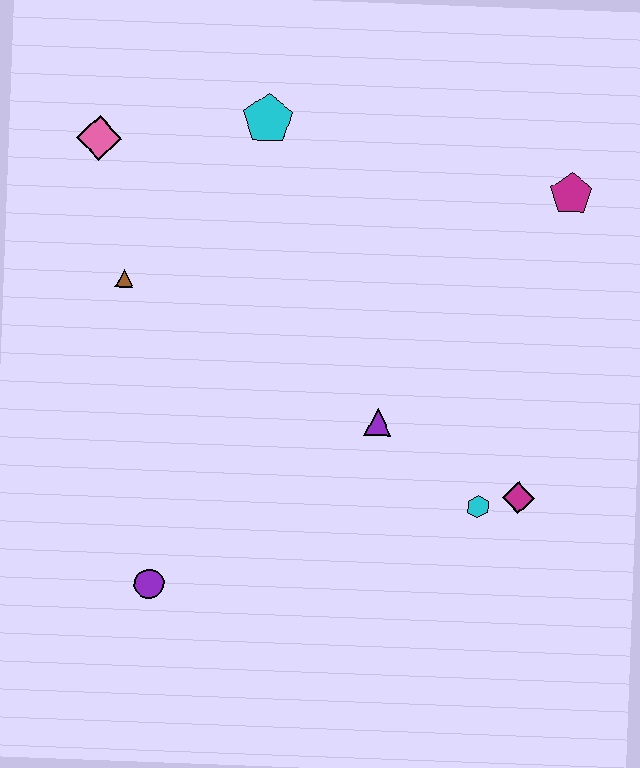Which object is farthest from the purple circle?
The magenta pentagon is farthest from the purple circle.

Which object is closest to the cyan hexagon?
The magenta diamond is closest to the cyan hexagon.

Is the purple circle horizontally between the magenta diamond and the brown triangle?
Yes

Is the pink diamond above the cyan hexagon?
Yes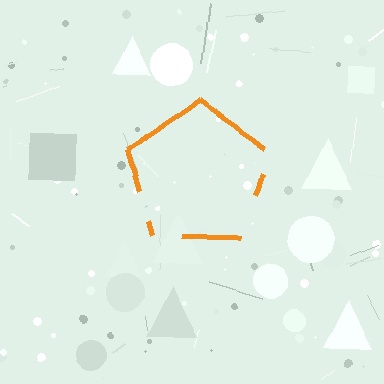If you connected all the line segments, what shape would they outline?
They would outline a pentagon.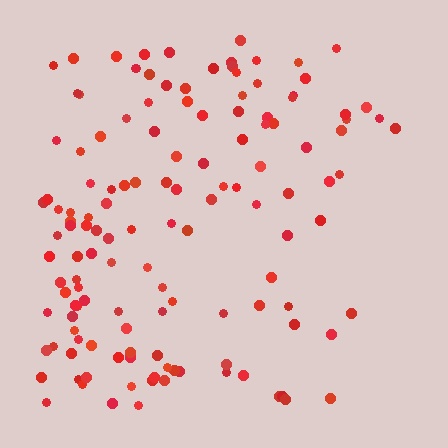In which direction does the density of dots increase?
From right to left, with the left side densest.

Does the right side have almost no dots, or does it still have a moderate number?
Still a moderate number, just noticeably fewer than the left.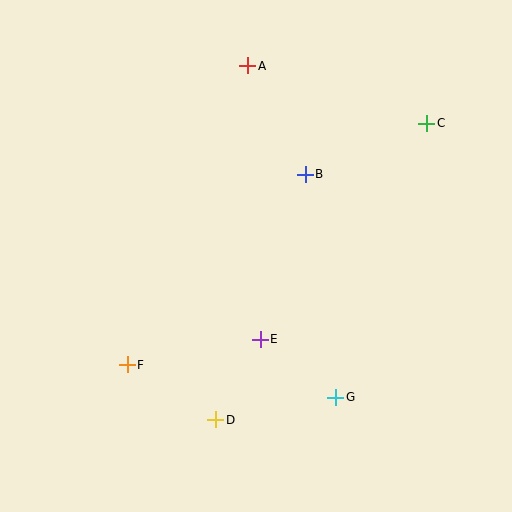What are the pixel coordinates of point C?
Point C is at (427, 123).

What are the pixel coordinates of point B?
Point B is at (305, 174).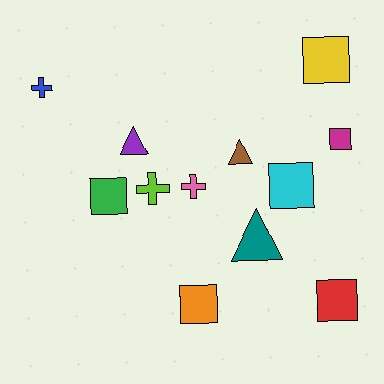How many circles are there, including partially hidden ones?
There are no circles.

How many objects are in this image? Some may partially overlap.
There are 12 objects.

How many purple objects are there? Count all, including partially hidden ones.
There is 1 purple object.